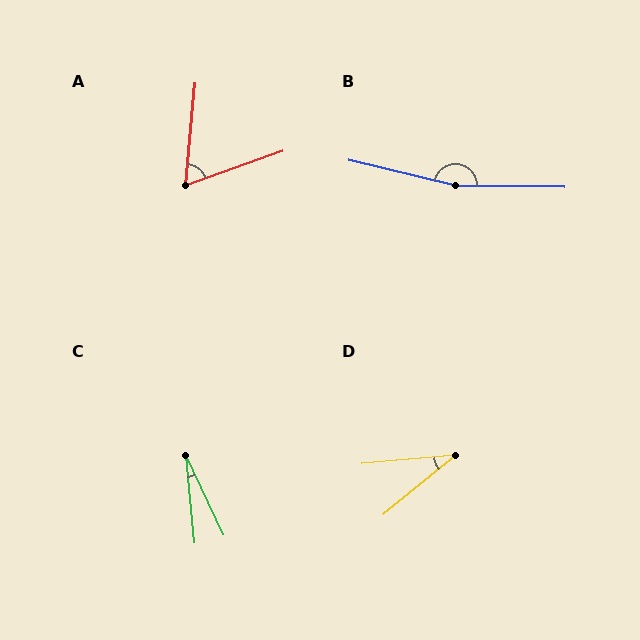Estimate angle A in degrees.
Approximately 65 degrees.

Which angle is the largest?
B, at approximately 167 degrees.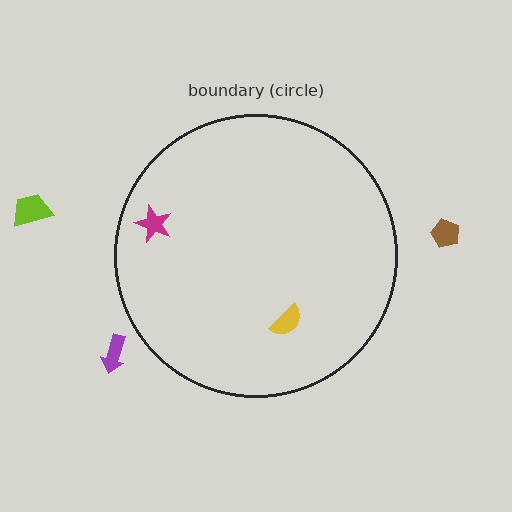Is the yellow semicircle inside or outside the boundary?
Inside.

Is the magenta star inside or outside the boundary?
Inside.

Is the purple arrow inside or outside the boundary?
Outside.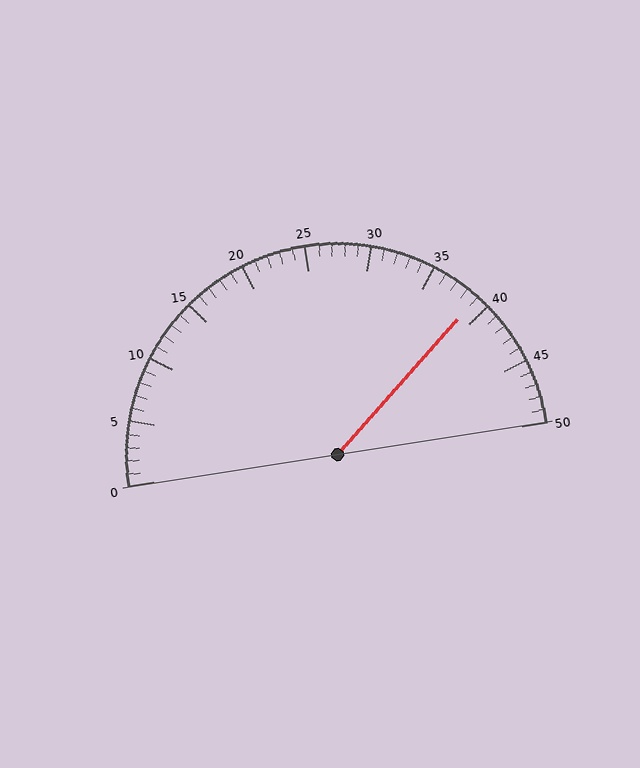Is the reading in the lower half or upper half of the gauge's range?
The reading is in the upper half of the range (0 to 50).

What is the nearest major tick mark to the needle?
The nearest major tick mark is 40.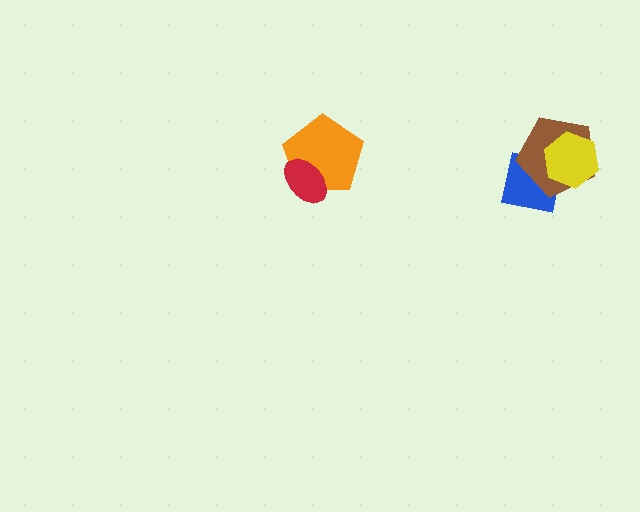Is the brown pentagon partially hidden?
Yes, it is partially covered by another shape.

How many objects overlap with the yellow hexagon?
2 objects overlap with the yellow hexagon.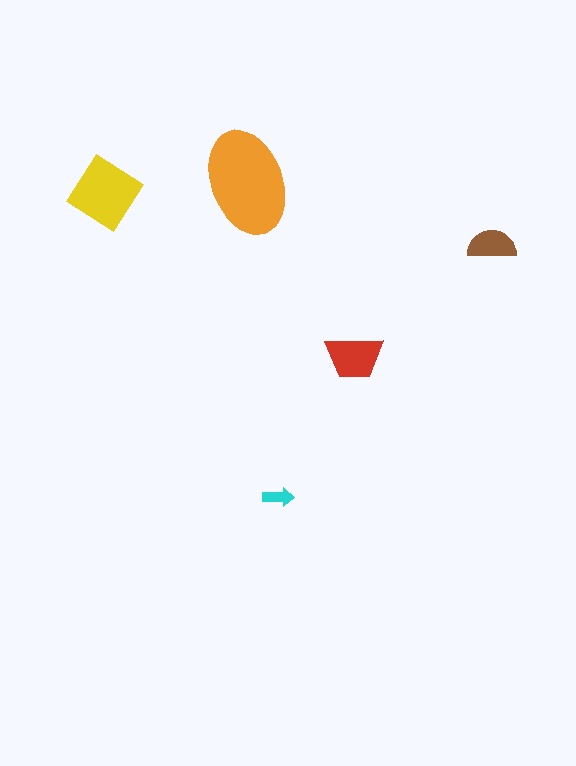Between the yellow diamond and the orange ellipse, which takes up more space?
The orange ellipse.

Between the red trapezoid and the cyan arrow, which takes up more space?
The red trapezoid.